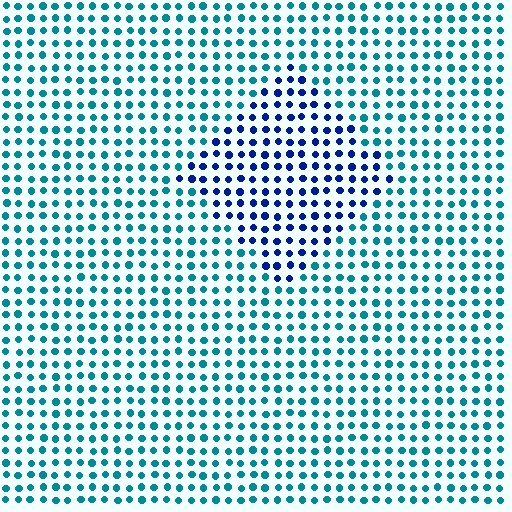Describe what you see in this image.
The image is filled with small teal elements in a uniform arrangement. A diamond-shaped region is visible where the elements are tinted to a slightly different hue, forming a subtle color boundary.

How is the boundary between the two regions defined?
The boundary is defined purely by a slight shift in hue (about 45 degrees). Spacing, size, and orientation are identical on both sides.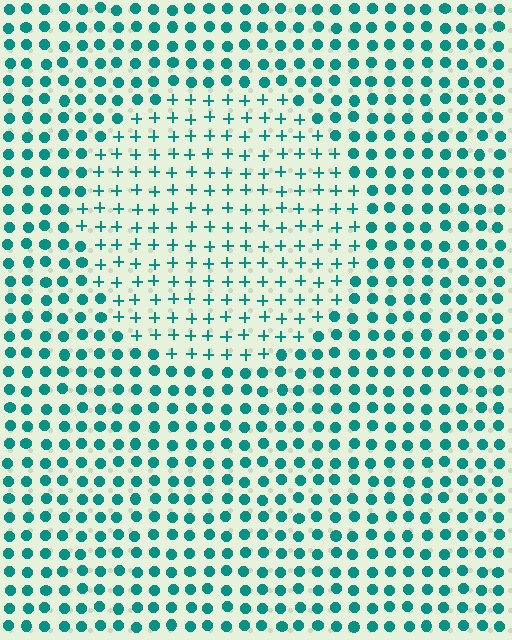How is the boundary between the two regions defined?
The boundary is defined by a change in element shape: plus signs inside vs. circles outside. All elements share the same color and spacing.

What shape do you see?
I see a circle.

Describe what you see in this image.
The image is filled with small teal elements arranged in a uniform grid. A circle-shaped region contains plus signs, while the surrounding area contains circles. The boundary is defined purely by the change in element shape.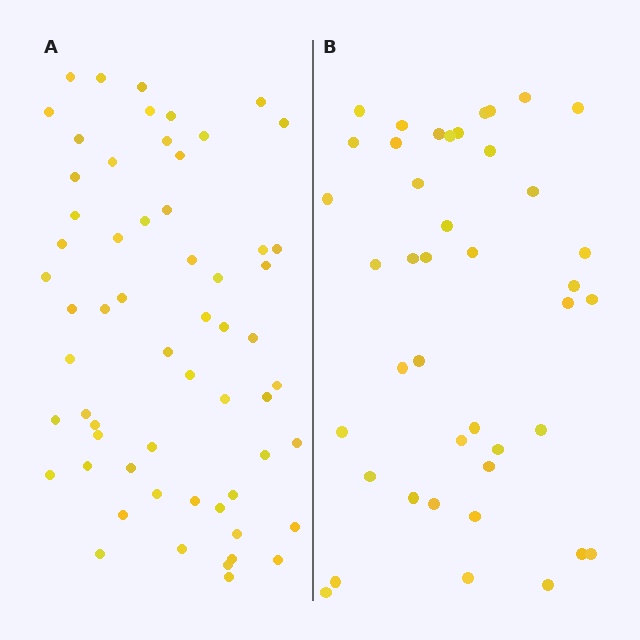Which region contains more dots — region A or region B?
Region A (the left region) has more dots.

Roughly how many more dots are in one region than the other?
Region A has approximately 20 more dots than region B.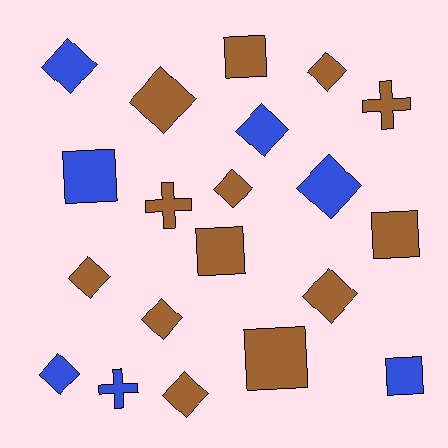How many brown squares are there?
There are 4 brown squares.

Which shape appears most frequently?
Diamond, with 11 objects.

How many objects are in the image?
There are 20 objects.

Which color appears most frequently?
Brown, with 13 objects.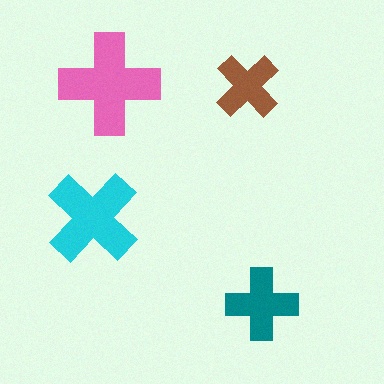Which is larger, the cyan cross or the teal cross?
The cyan one.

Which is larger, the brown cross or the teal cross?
The teal one.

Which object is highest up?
The pink cross is topmost.